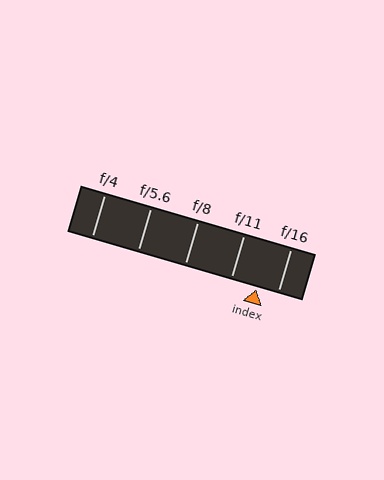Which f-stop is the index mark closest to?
The index mark is closest to f/16.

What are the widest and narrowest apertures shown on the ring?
The widest aperture shown is f/4 and the narrowest is f/16.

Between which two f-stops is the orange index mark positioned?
The index mark is between f/11 and f/16.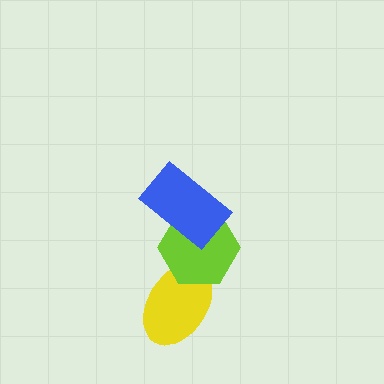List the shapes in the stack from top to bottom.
From top to bottom: the blue rectangle, the lime hexagon, the yellow ellipse.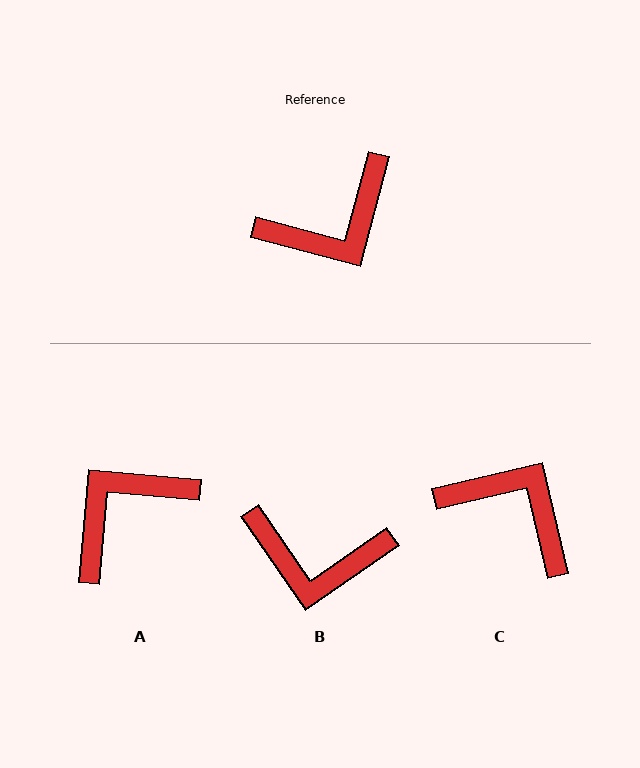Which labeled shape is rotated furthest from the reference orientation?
A, about 170 degrees away.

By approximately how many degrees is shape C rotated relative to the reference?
Approximately 118 degrees counter-clockwise.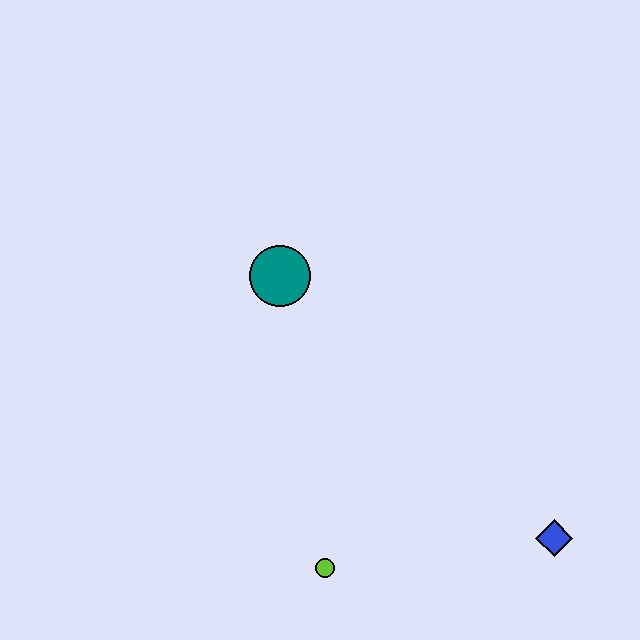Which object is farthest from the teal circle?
The blue diamond is farthest from the teal circle.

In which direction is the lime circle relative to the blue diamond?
The lime circle is to the left of the blue diamond.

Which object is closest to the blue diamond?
The lime circle is closest to the blue diamond.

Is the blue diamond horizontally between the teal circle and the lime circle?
No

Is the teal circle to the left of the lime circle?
Yes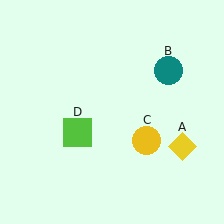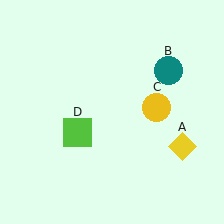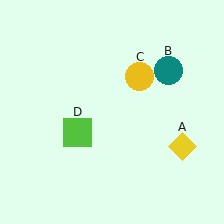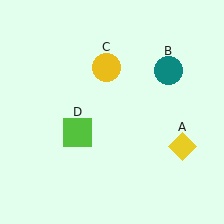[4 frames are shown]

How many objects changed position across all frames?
1 object changed position: yellow circle (object C).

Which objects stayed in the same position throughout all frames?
Yellow diamond (object A) and teal circle (object B) and lime square (object D) remained stationary.